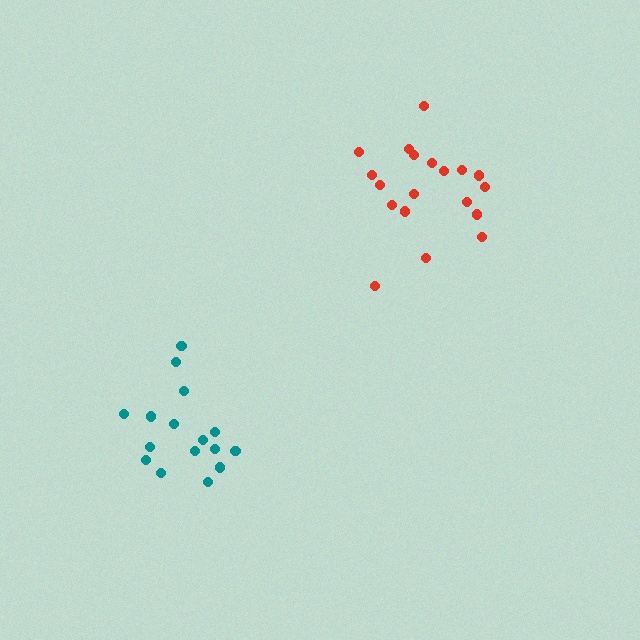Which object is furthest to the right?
The red cluster is rightmost.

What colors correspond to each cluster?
The clusters are colored: teal, red.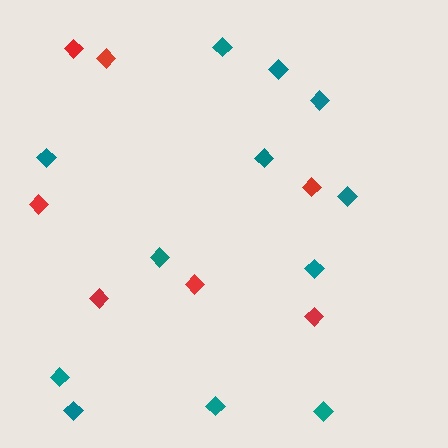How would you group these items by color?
There are 2 groups: one group of red diamonds (7) and one group of teal diamonds (12).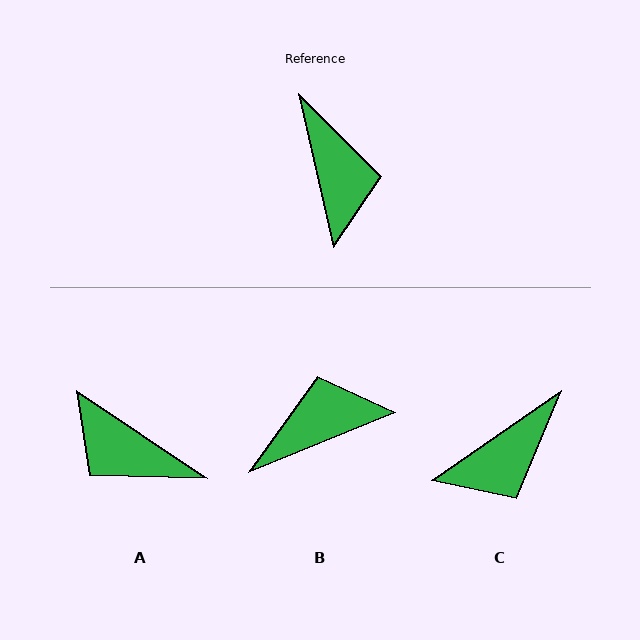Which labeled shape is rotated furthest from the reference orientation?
A, about 137 degrees away.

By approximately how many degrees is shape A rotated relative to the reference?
Approximately 137 degrees clockwise.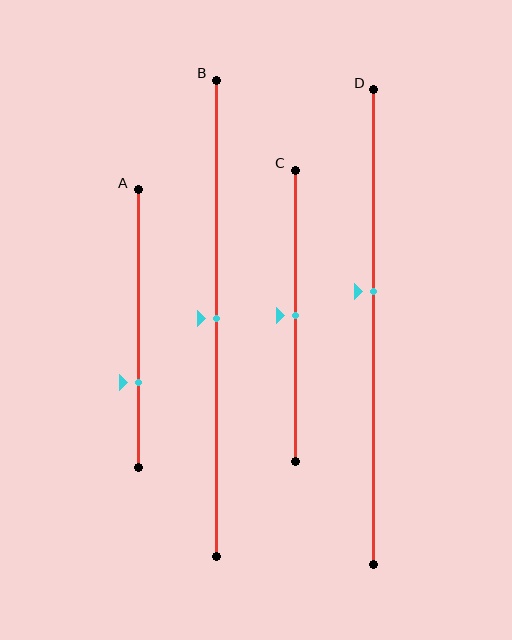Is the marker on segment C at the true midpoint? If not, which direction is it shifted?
Yes, the marker on segment C is at the true midpoint.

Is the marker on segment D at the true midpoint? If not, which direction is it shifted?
No, the marker on segment D is shifted upward by about 8% of the segment length.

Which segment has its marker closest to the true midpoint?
Segment B has its marker closest to the true midpoint.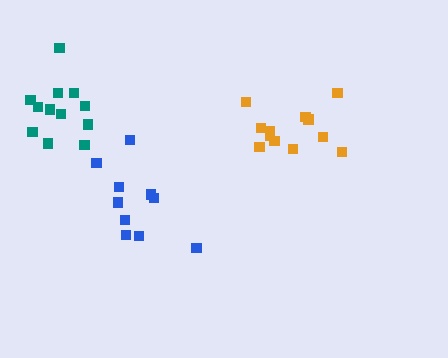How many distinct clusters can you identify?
There are 3 distinct clusters.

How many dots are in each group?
Group 1: 10 dots, Group 2: 12 dots, Group 3: 12 dots (34 total).